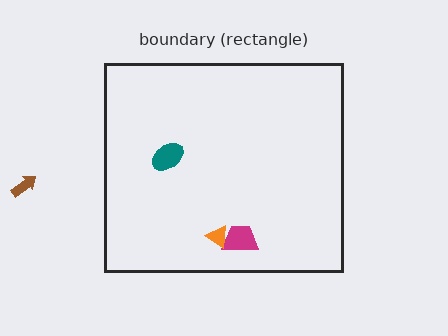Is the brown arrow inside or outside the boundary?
Outside.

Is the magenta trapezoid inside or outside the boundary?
Inside.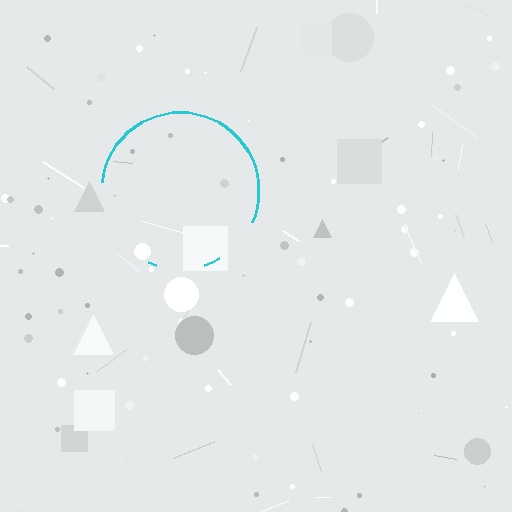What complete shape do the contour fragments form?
The contour fragments form a circle.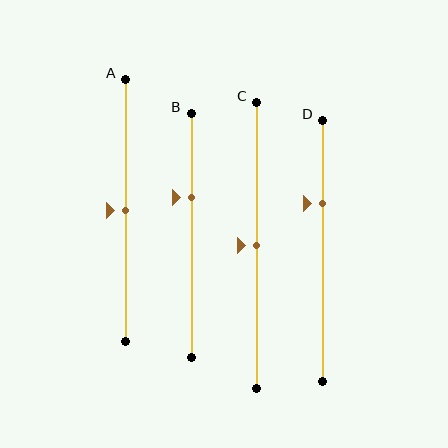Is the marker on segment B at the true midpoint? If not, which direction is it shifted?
No, the marker on segment B is shifted upward by about 16% of the segment length.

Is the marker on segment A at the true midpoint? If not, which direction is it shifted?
Yes, the marker on segment A is at the true midpoint.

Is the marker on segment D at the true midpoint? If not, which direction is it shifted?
No, the marker on segment D is shifted upward by about 18% of the segment length.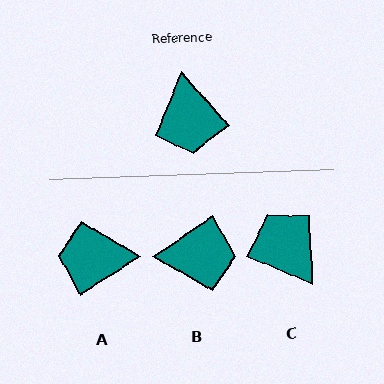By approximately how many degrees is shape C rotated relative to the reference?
Approximately 155 degrees clockwise.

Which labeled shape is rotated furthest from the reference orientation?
C, about 155 degrees away.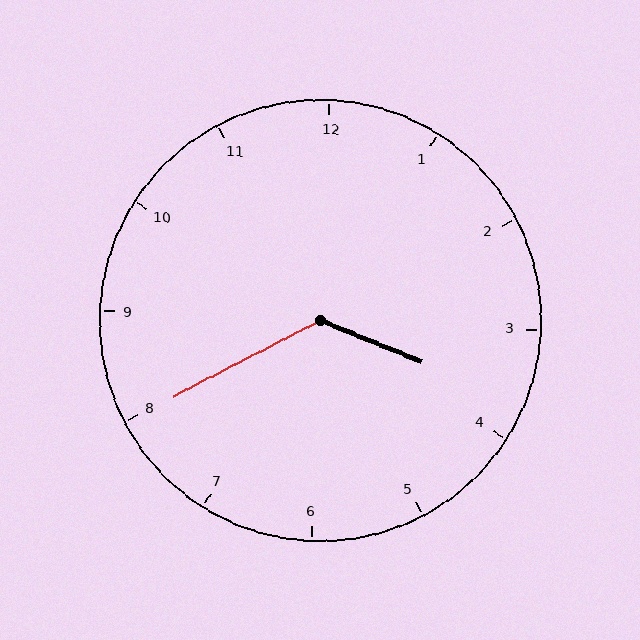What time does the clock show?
3:40.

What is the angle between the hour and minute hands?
Approximately 130 degrees.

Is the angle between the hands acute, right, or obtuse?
It is obtuse.